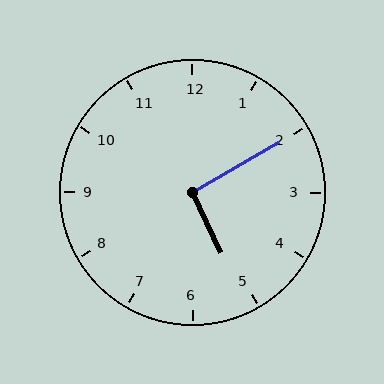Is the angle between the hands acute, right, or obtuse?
It is right.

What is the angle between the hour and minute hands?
Approximately 95 degrees.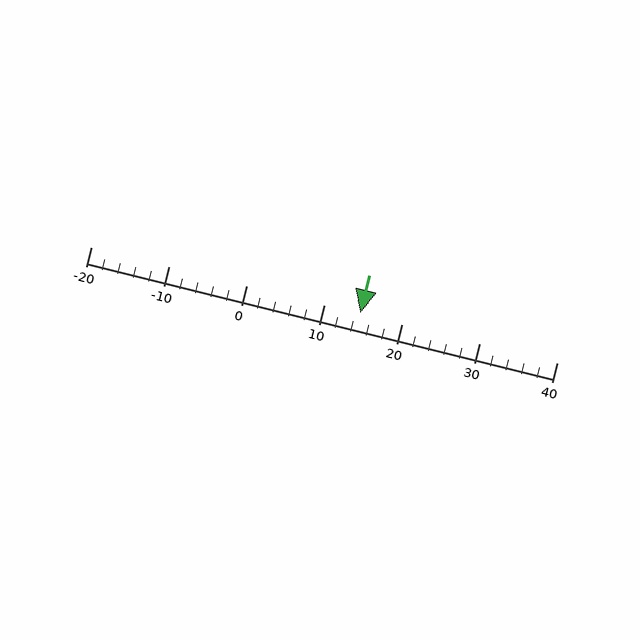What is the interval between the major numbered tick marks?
The major tick marks are spaced 10 units apart.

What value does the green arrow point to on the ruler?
The green arrow points to approximately 15.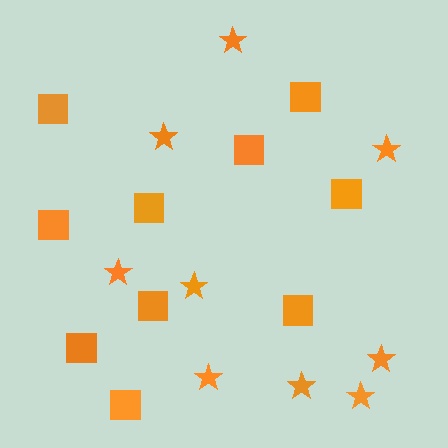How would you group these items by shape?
There are 2 groups: one group of squares (10) and one group of stars (9).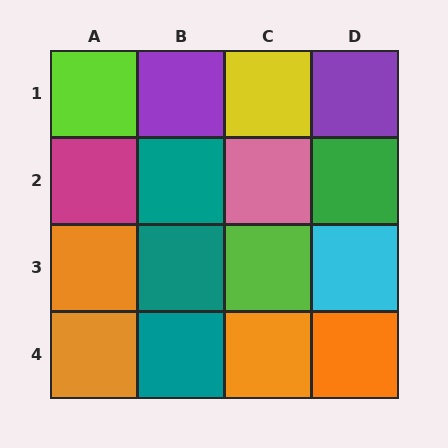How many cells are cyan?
1 cell is cyan.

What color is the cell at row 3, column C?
Lime.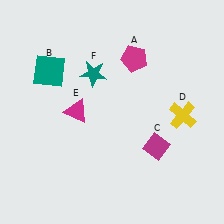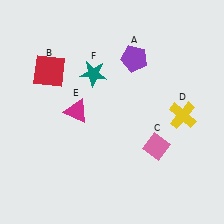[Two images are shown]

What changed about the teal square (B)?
In Image 1, B is teal. In Image 2, it changed to red.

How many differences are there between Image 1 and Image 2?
There are 3 differences between the two images.